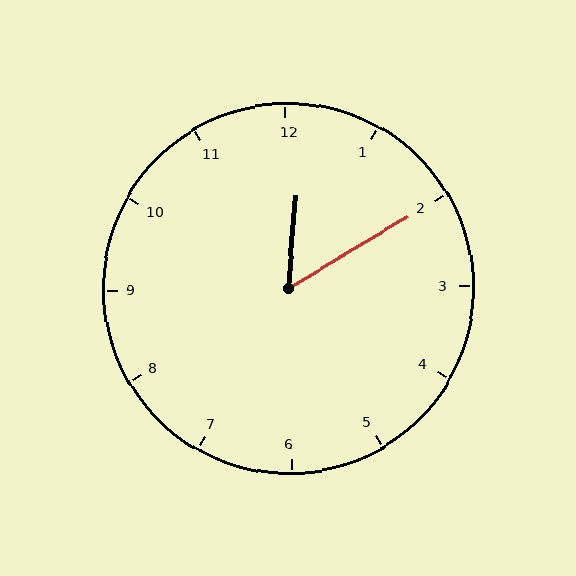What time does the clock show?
12:10.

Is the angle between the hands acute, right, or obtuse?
It is acute.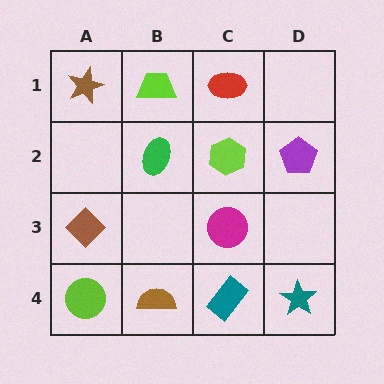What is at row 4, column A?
A lime circle.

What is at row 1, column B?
A lime trapezoid.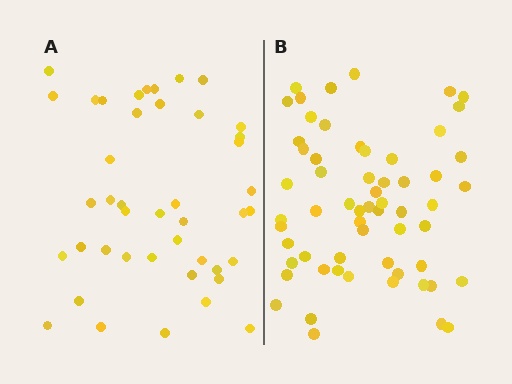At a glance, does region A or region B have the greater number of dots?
Region B (the right region) has more dots.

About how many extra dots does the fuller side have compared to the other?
Region B has approximately 15 more dots than region A.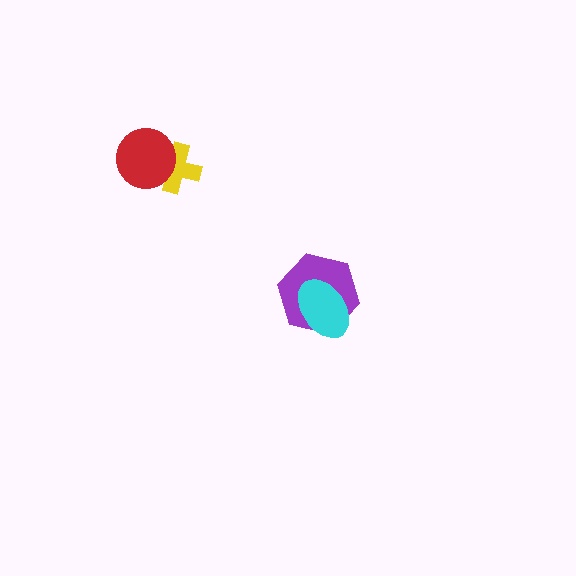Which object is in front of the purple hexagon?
The cyan ellipse is in front of the purple hexagon.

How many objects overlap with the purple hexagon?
1 object overlaps with the purple hexagon.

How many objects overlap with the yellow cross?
1 object overlaps with the yellow cross.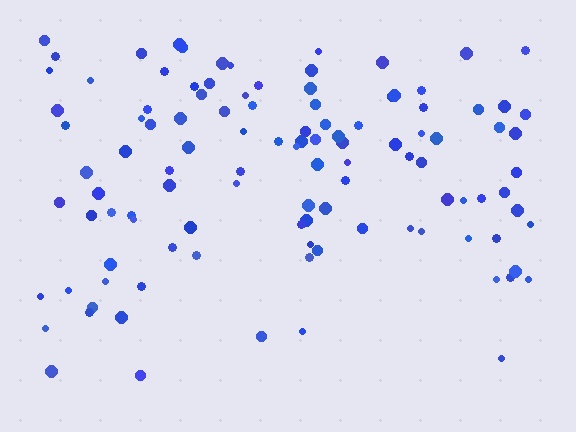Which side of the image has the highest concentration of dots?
The top.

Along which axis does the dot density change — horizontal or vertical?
Vertical.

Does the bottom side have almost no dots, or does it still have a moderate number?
Still a moderate number, just noticeably fewer than the top.